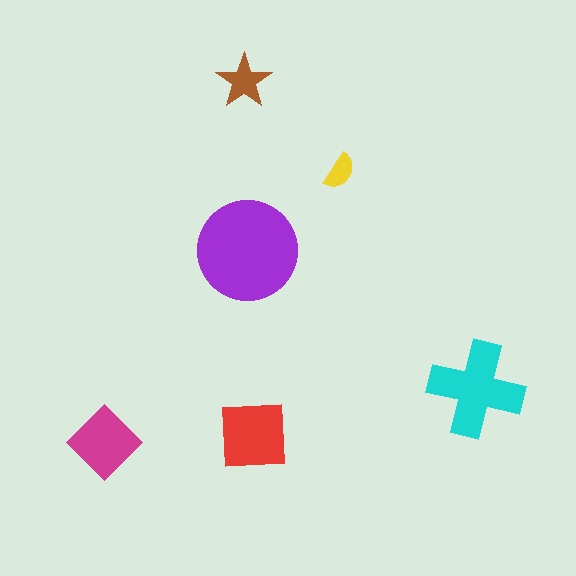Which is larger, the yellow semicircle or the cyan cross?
The cyan cross.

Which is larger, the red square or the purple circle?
The purple circle.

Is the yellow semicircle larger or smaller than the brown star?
Smaller.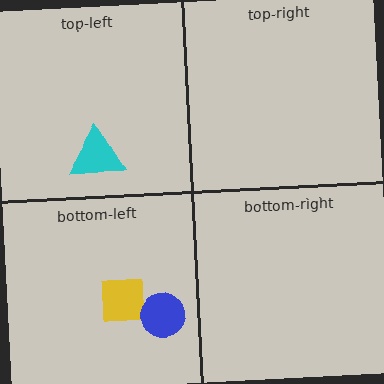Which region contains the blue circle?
The bottom-left region.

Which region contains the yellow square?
The bottom-left region.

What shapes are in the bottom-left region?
The yellow square, the blue circle.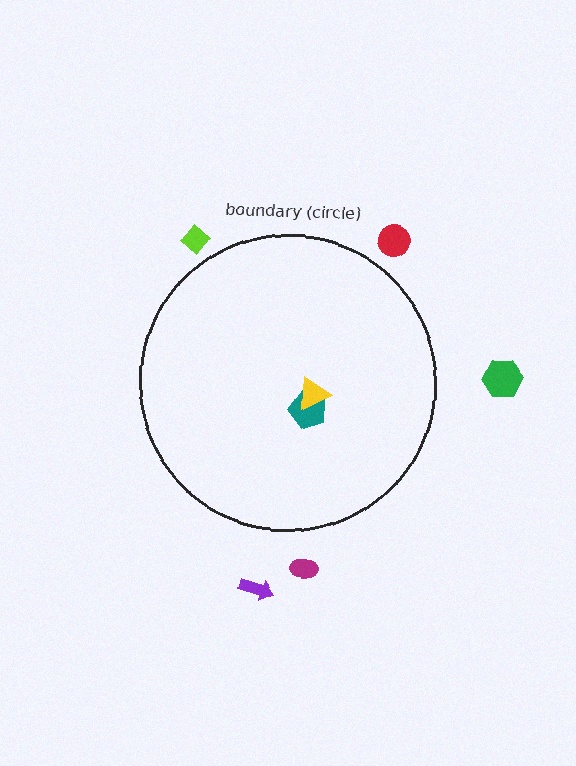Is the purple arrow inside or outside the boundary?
Outside.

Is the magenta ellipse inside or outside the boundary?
Outside.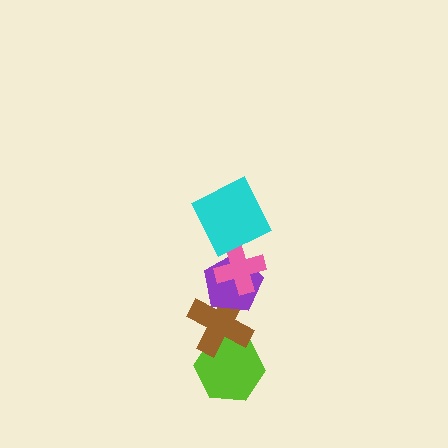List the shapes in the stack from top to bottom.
From top to bottom: the cyan square, the pink cross, the purple pentagon, the brown cross, the lime hexagon.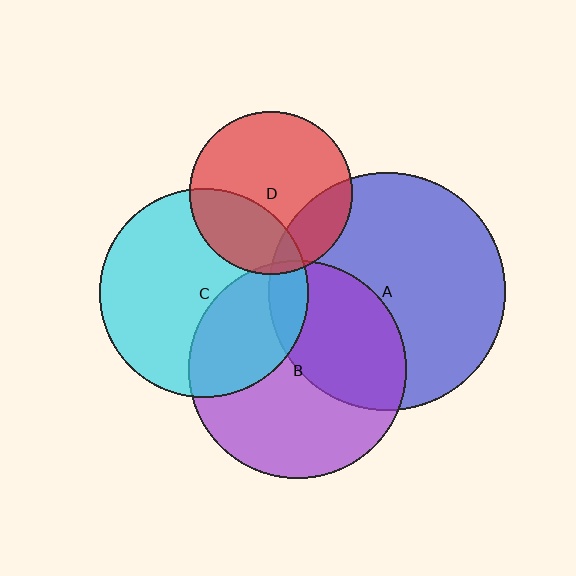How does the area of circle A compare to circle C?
Approximately 1.3 times.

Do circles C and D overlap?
Yes.